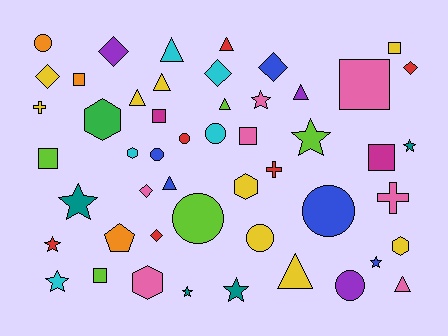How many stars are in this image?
There are 9 stars.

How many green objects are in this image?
There is 1 green object.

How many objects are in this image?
There are 50 objects.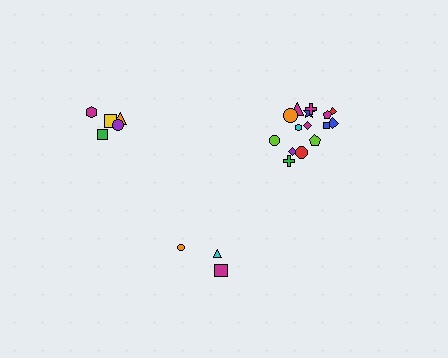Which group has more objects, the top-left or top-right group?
The top-right group.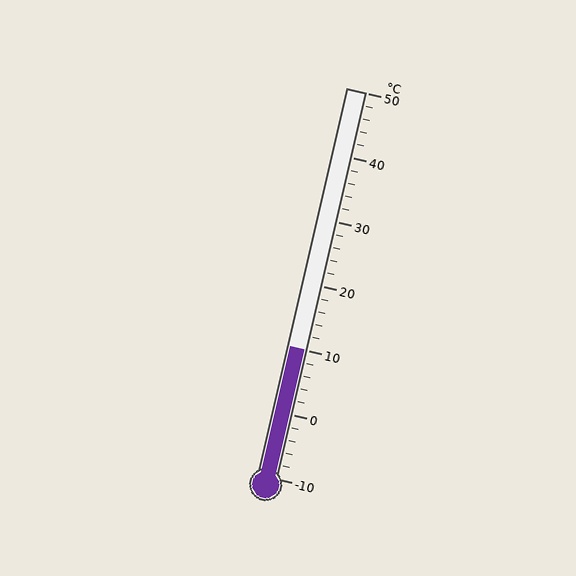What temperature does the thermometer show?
The thermometer shows approximately 10°C.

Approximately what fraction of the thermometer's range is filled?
The thermometer is filled to approximately 35% of its range.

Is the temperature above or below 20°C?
The temperature is below 20°C.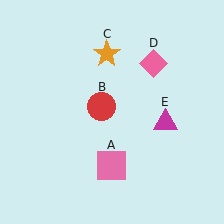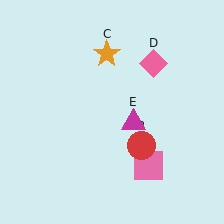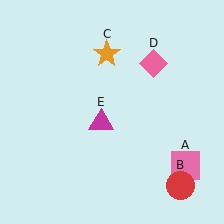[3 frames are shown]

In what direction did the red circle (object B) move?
The red circle (object B) moved down and to the right.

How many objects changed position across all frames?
3 objects changed position: pink square (object A), red circle (object B), magenta triangle (object E).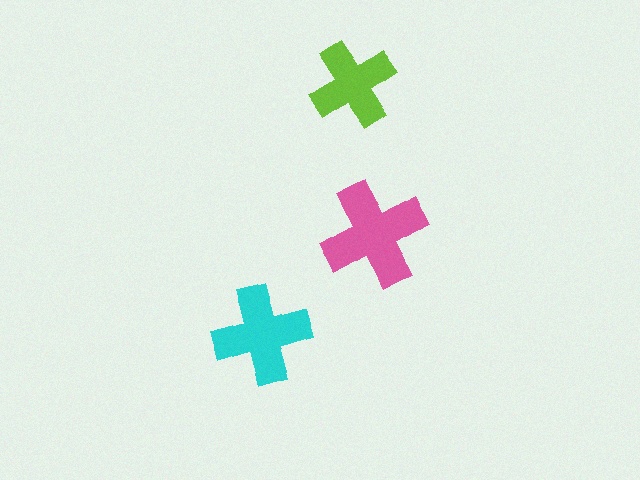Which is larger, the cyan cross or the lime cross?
The cyan one.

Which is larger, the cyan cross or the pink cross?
The pink one.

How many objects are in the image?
There are 3 objects in the image.